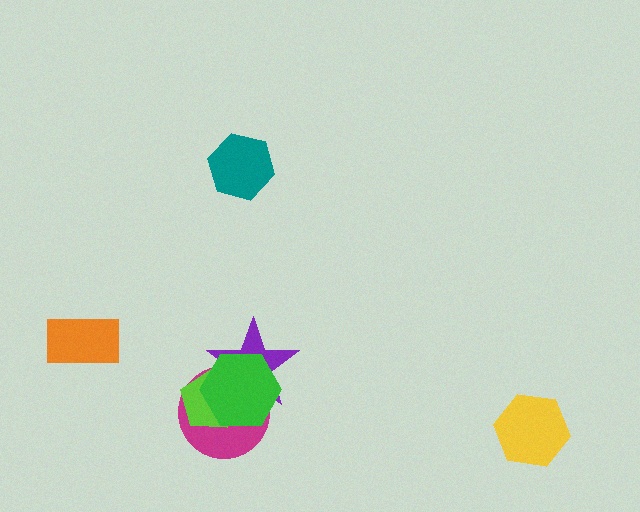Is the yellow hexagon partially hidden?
No, no other shape covers it.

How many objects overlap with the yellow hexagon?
0 objects overlap with the yellow hexagon.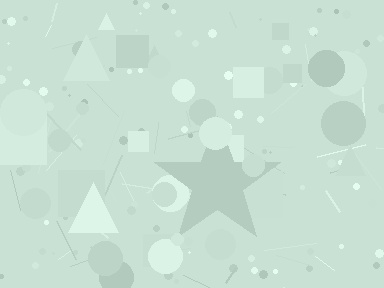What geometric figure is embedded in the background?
A star is embedded in the background.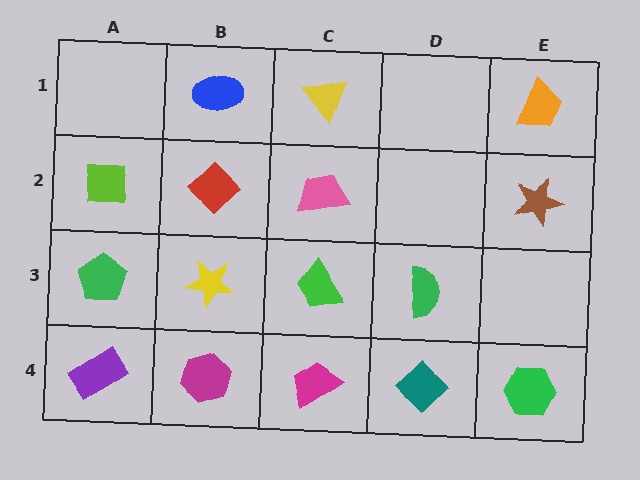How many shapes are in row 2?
4 shapes.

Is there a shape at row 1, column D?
No, that cell is empty.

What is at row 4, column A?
A purple rectangle.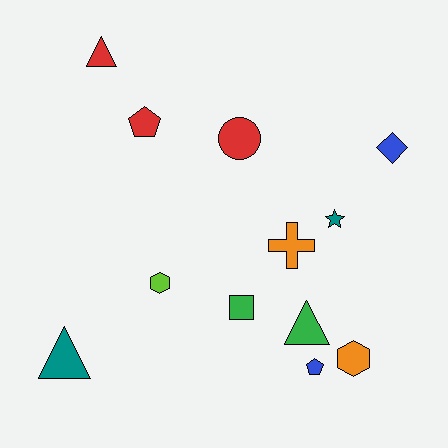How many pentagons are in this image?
There are 2 pentagons.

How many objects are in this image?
There are 12 objects.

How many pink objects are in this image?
There are no pink objects.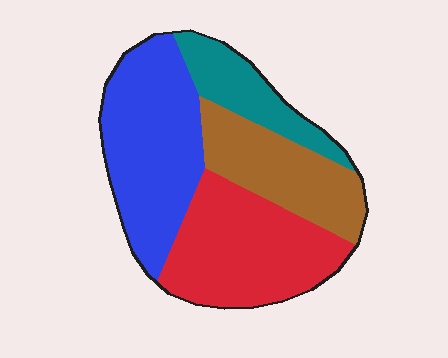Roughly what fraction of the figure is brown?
Brown takes up about one fifth (1/5) of the figure.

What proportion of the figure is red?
Red covers 31% of the figure.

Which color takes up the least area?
Teal, at roughly 15%.